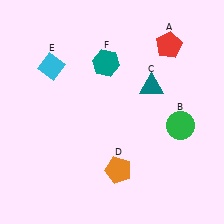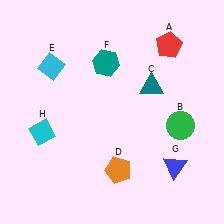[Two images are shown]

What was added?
A blue triangle (G), a cyan diamond (H) were added in Image 2.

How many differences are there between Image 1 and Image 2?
There are 2 differences between the two images.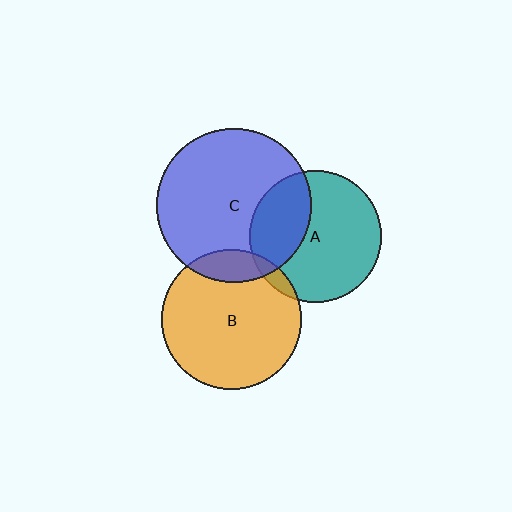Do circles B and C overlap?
Yes.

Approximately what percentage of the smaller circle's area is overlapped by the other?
Approximately 15%.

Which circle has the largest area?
Circle C (blue).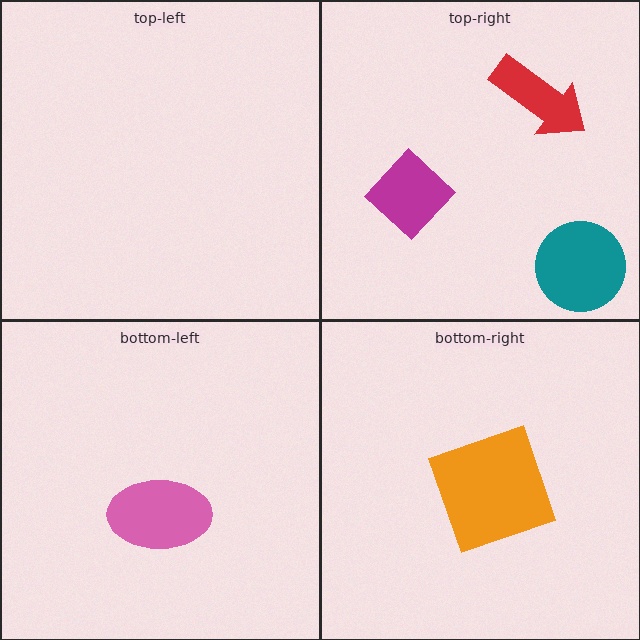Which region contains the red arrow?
The top-right region.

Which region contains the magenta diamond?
The top-right region.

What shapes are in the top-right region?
The red arrow, the magenta diamond, the teal circle.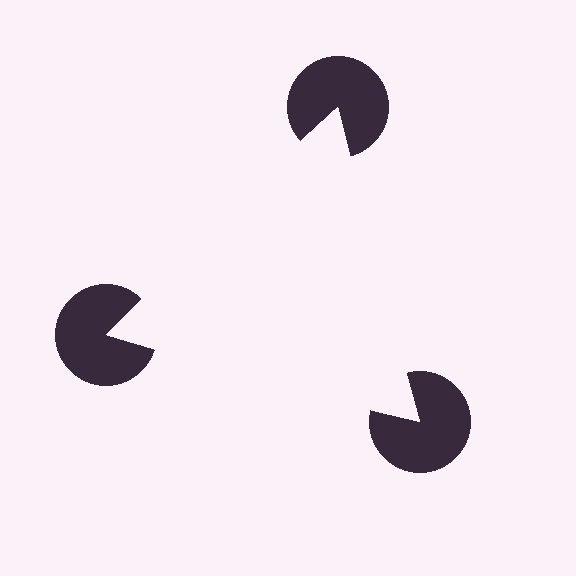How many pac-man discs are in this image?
There are 3 — one at each vertex of the illusory triangle.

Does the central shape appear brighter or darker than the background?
It typically appears slightly brighter than the background, even though no actual brightness change is drawn.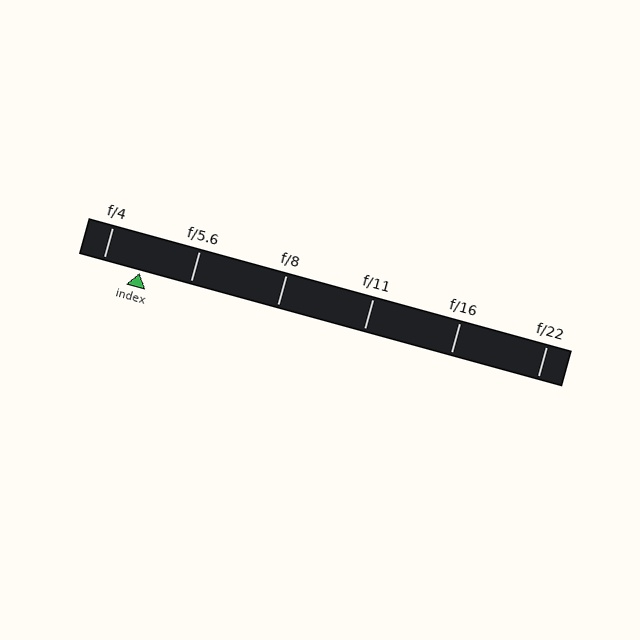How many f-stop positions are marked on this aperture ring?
There are 6 f-stop positions marked.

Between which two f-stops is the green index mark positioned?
The index mark is between f/4 and f/5.6.